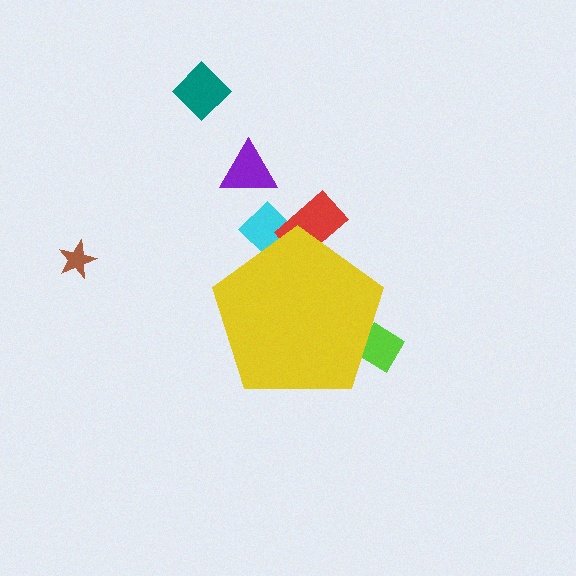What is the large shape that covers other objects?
A yellow pentagon.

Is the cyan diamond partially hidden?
Yes, the cyan diamond is partially hidden behind the yellow pentagon.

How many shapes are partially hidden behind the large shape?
3 shapes are partially hidden.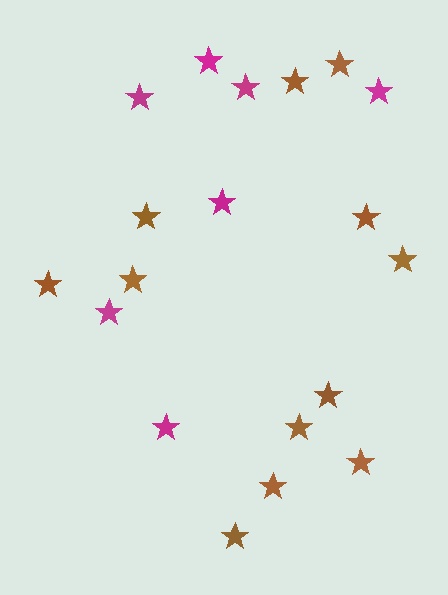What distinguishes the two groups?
There are 2 groups: one group of magenta stars (7) and one group of brown stars (12).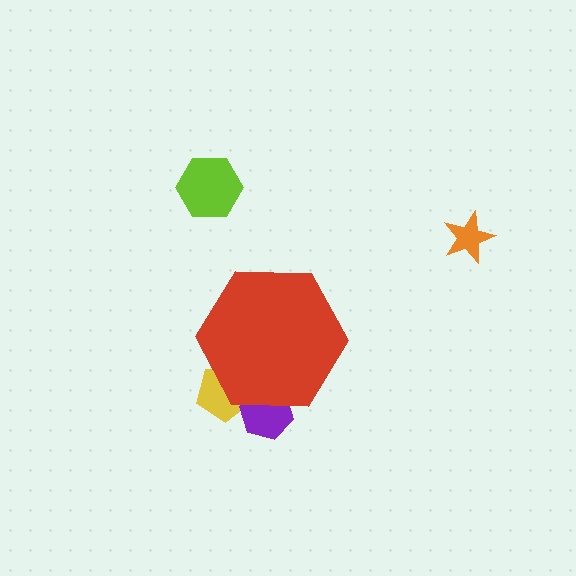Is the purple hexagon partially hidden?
Yes, the purple hexagon is partially hidden behind the red hexagon.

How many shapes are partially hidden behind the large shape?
2 shapes are partially hidden.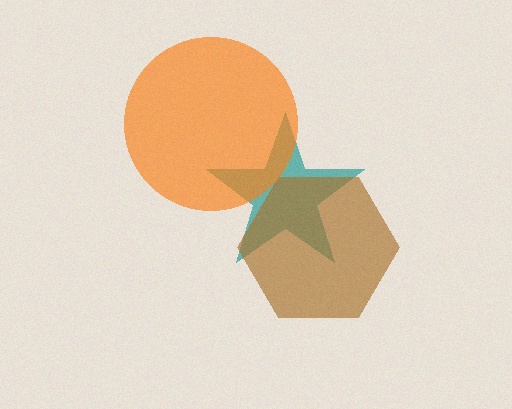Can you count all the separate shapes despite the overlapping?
Yes, there are 3 separate shapes.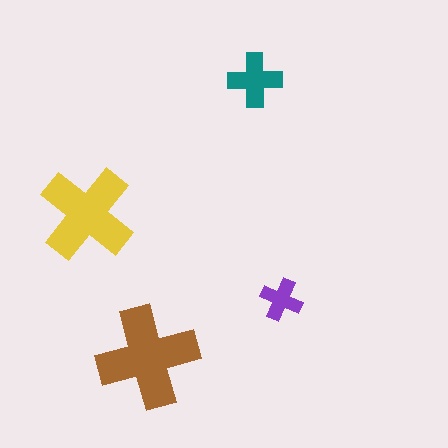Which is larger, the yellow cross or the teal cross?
The yellow one.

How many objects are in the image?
There are 4 objects in the image.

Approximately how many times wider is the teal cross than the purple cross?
About 1.5 times wider.